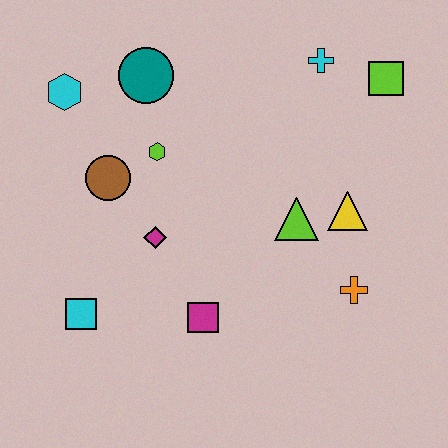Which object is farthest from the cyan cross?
The cyan square is farthest from the cyan cross.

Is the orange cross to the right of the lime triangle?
Yes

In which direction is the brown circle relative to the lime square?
The brown circle is to the left of the lime square.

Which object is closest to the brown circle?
The lime hexagon is closest to the brown circle.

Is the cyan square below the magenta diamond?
Yes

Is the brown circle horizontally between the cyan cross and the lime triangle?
No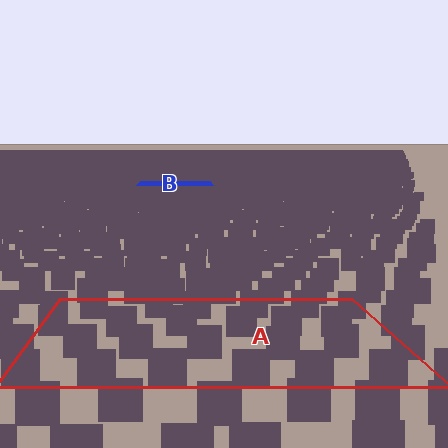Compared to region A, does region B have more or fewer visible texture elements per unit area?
Region B has more texture elements per unit area — they are packed more densely because it is farther away.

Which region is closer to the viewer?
Region A is closer. The texture elements there are larger and more spread out.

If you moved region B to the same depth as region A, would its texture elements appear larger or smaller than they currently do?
They would appear larger. At a closer depth, the same texture elements are projected at a bigger on-screen size.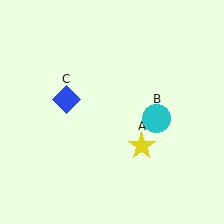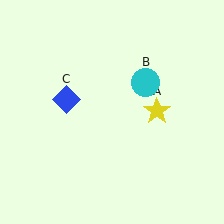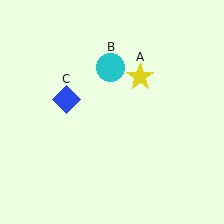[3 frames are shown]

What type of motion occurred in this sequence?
The yellow star (object A), cyan circle (object B) rotated counterclockwise around the center of the scene.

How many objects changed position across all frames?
2 objects changed position: yellow star (object A), cyan circle (object B).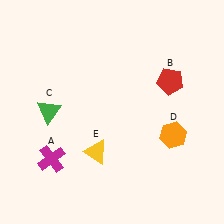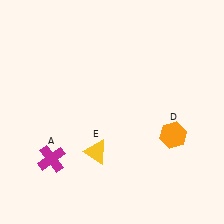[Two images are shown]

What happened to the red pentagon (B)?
The red pentagon (B) was removed in Image 2. It was in the top-right area of Image 1.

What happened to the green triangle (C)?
The green triangle (C) was removed in Image 2. It was in the top-left area of Image 1.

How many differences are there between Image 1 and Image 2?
There are 2 differences between the two images.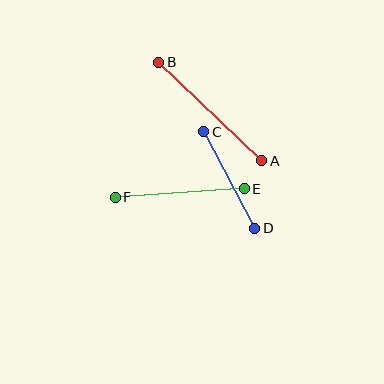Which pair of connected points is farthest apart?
Points A and B are farthest apart.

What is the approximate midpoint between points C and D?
The midpoint is at approximately (229, 180) pixels.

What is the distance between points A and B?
The distance is approximately 142 pixels.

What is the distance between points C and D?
The distance is approximately 109 pixels.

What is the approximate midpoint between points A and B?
The midpoint is at approximately (210, 112) pixels.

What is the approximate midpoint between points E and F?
The midpoint is at approximately (180, 193) pixels.